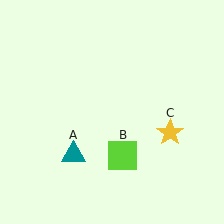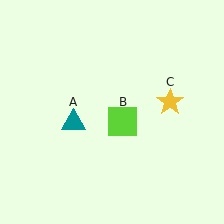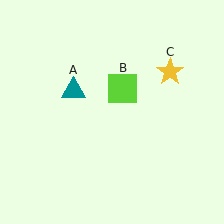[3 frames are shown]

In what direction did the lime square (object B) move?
The lime square (object B) moved up.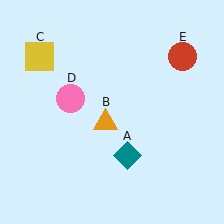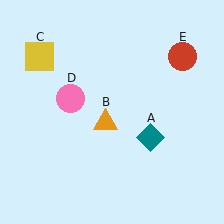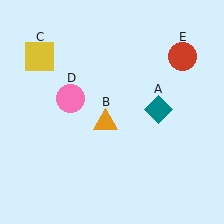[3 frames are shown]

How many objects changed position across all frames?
1 object changed position: teal diamond (object A).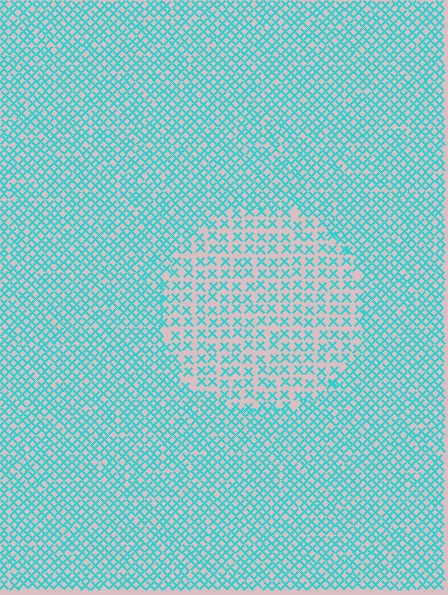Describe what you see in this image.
The image contains small cyan elements arranged at two different densities. A circle-shaped region is visible where the elements are less densely packed than the surrounding area.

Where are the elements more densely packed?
The elements are more densely packed outside the circle boundary.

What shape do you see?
I see a circle.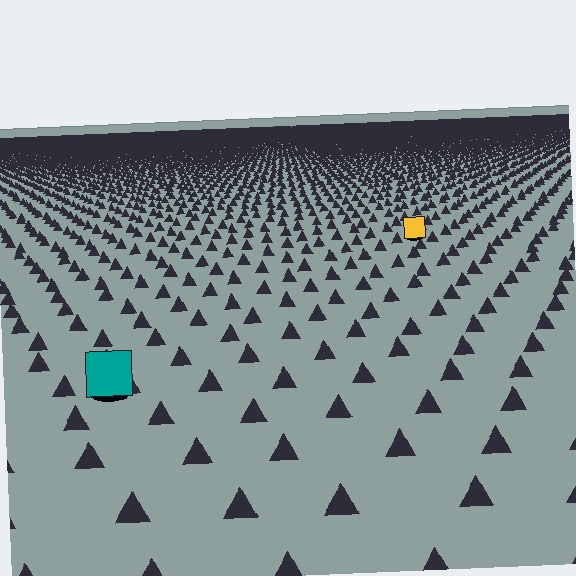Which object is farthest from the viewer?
The yellow square is farthest from the viewer. It appears smaller and the ground texture around it is denser.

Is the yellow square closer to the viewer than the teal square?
No. The teal square is closer — you can tell from the texture gradient: the ground texture is coarser near it.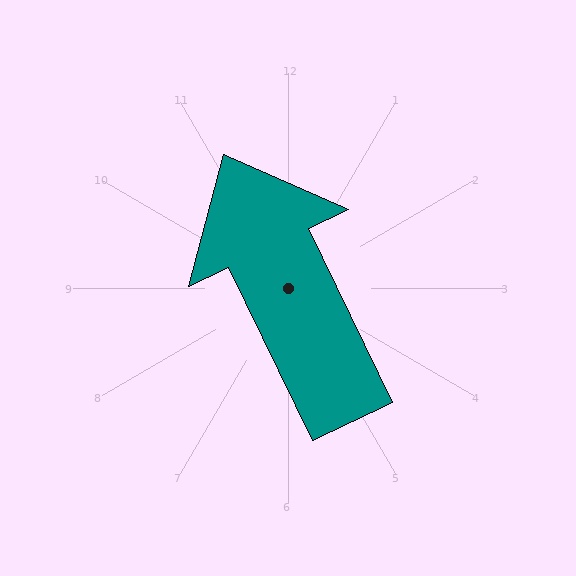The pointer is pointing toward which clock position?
Roughly 11 o'clock.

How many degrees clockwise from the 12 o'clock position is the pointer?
Approximately 334 degrees.